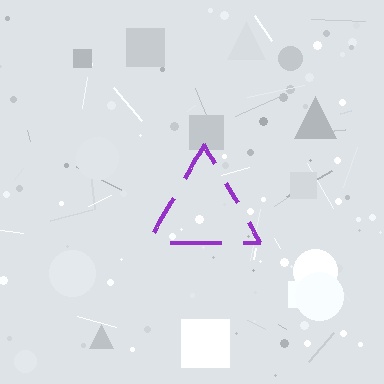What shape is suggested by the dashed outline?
The dashed outline suggests a triangle.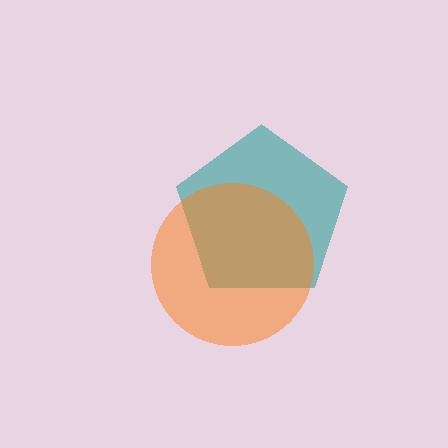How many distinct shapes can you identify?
There are 2 distinct shapes: a teal pentagon, an orange circle.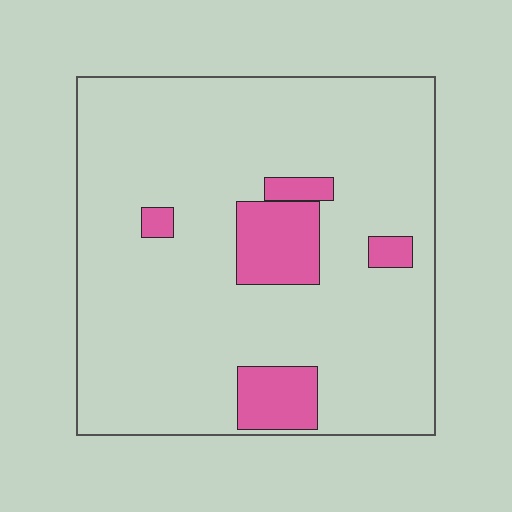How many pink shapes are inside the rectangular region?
5.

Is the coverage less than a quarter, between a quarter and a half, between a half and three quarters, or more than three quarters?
Less than a quarter.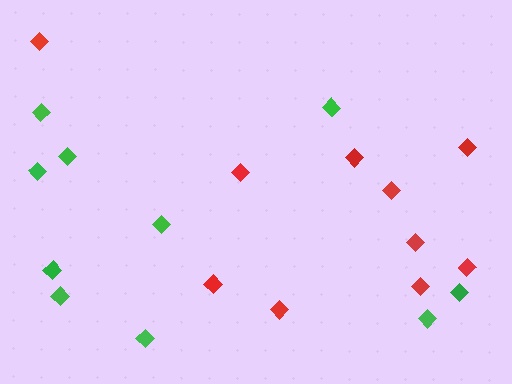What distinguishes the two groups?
There are 2 groups: one group of red diamonds (10) and one group of green diamonds (10).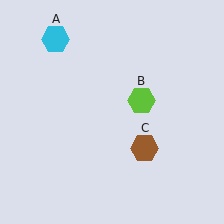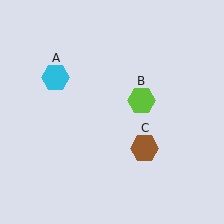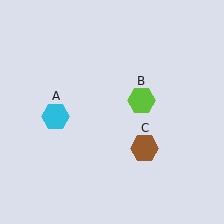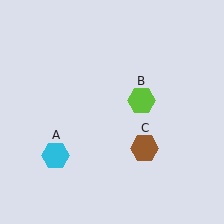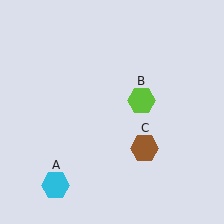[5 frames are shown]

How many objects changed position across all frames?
1 object changed position: cyan hexagon (object A).